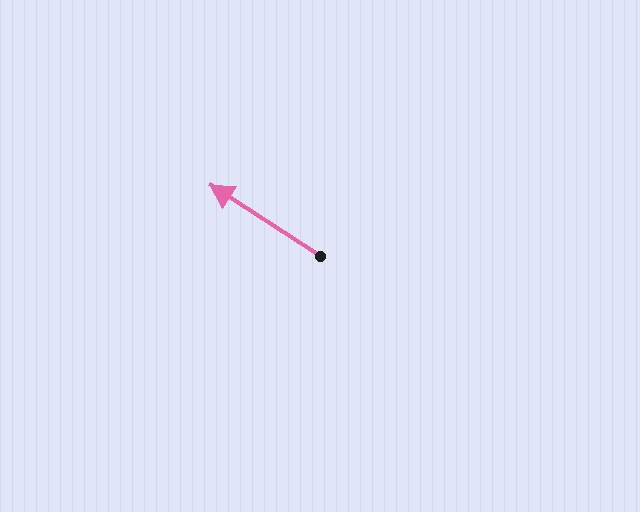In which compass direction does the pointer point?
Northwest.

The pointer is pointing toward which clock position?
Roughly 10 o'clock.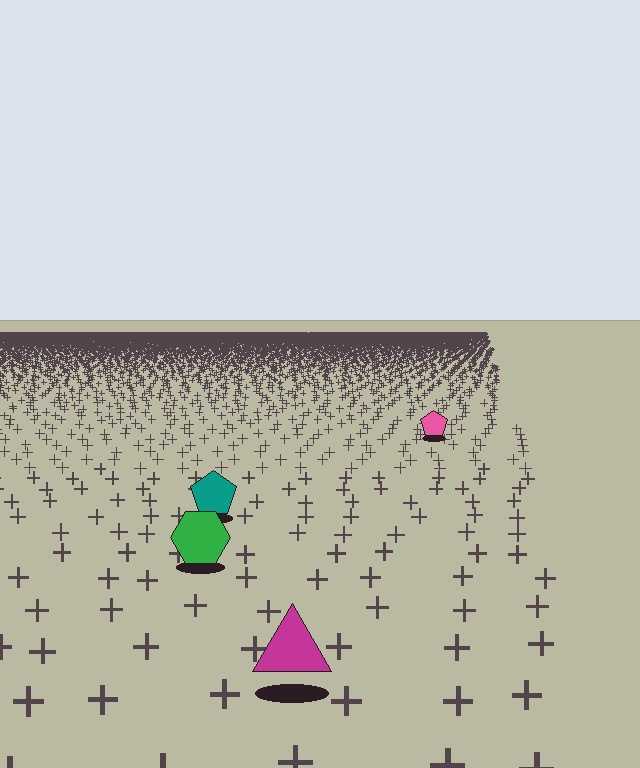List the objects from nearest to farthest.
From nearest to farthest: the magenta triangle, the green hexagon, the teal pentagon, the pink pentagon.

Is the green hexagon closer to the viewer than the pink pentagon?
Yes. The green hexagon is closer — you can tell from the texture gradient: the ground texture is coarser near it.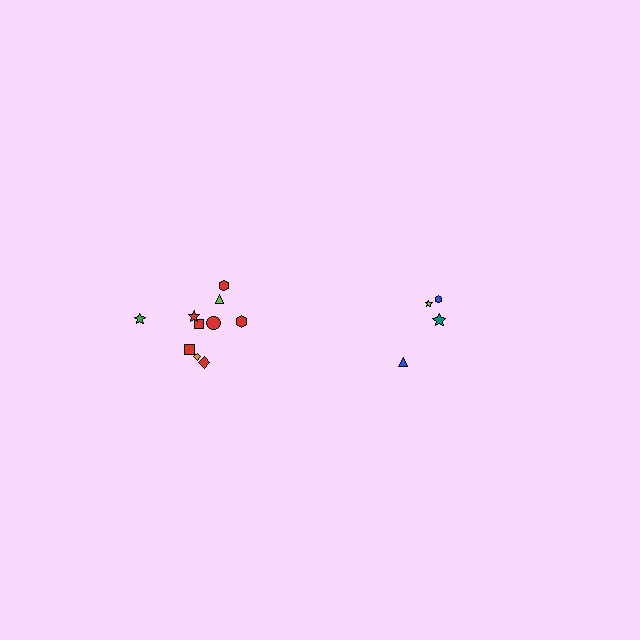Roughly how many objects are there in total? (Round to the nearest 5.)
Roughly 15 objects in total.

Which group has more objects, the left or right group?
The left group.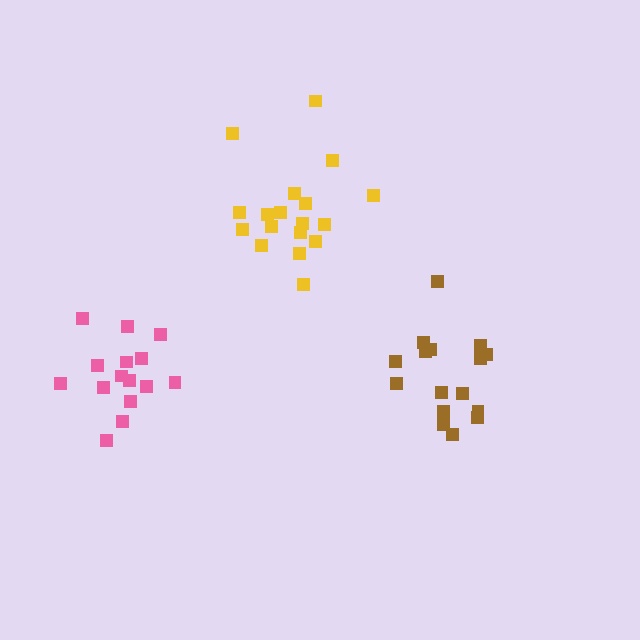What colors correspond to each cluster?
The clusters are colored: brown, pink, yellow.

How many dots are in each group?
Group 1: 16 dots, Group 2: 15 dots, Group 3: 18 dots (49 total).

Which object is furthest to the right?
The brown cluster is rightmost.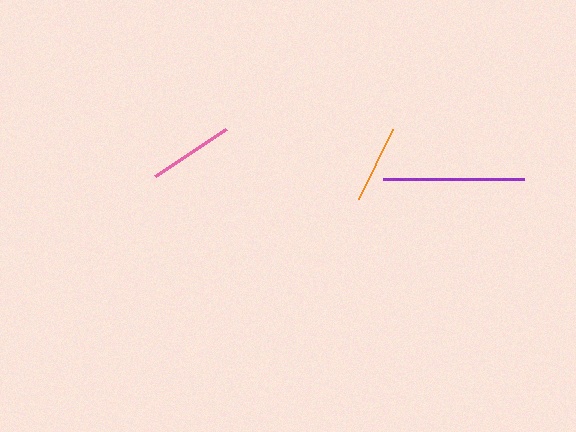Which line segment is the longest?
The purple line is the longest at approximately 141 pixels.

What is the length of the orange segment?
The orange segment is approximately 77 pixels long.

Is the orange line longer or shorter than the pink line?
The pink line is longer than the orange line.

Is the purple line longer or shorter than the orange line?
The purple line is longer than the orange line.